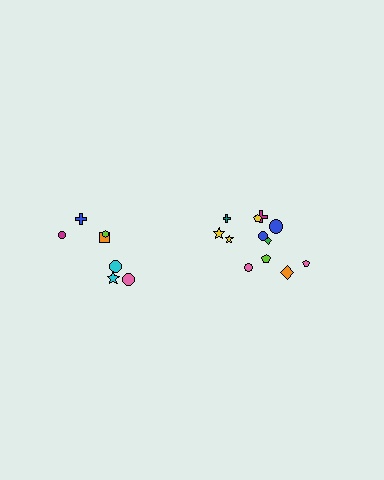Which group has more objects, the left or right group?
The right group.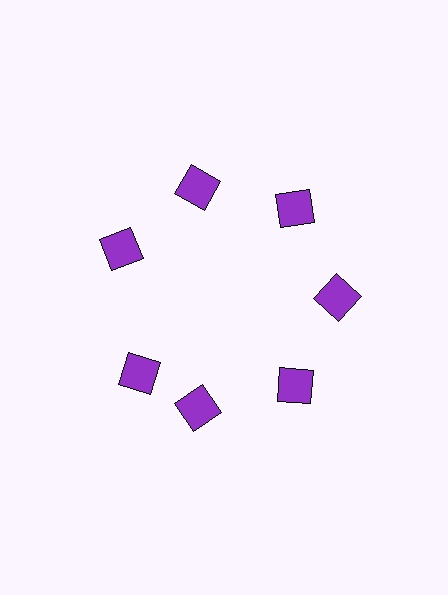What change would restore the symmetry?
The symmetry would be restored by rotating it back into even spacing with its neighbors so that all 7 squares sit at equal angles and equal distance from the center.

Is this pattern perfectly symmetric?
No. The 7 purple squares are arranged in a ring, but one element near the 8 o'clock position is rotated out of alignment along the ring, breaking the 7-fold rotational symmetry.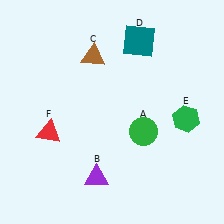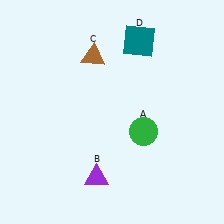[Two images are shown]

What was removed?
The green hexagon (E), the red triangle (F) were removed in Image 2.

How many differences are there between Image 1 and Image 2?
There are 2 differences between the two images.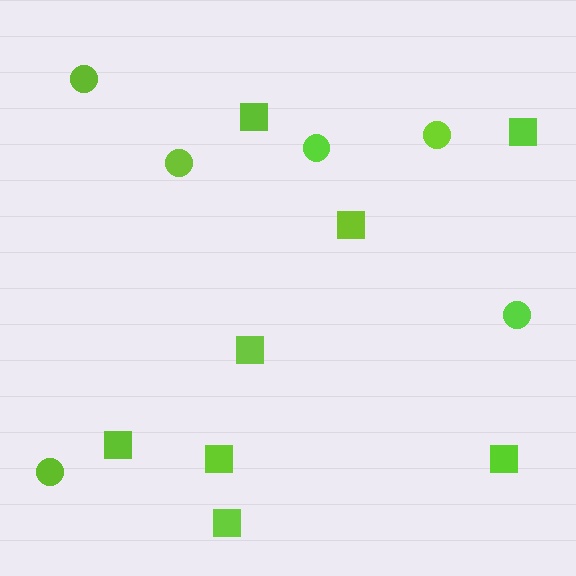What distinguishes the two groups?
There are 2 groups: one group of circles (6) and one group of squares (8).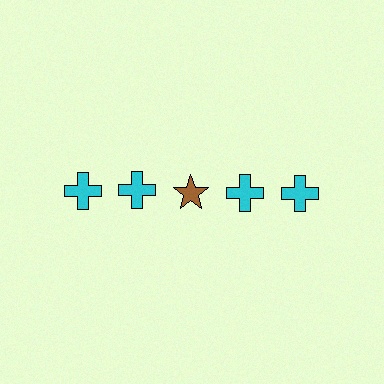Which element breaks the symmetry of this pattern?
The brown star in the top row, center column breaks the symmetry. All other shapes are cyan crosses.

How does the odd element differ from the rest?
It differs in both color (brown instead of cyan) and shape (star instead of cross).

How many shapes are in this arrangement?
There are 5 shapes arranged in a grid pattern.